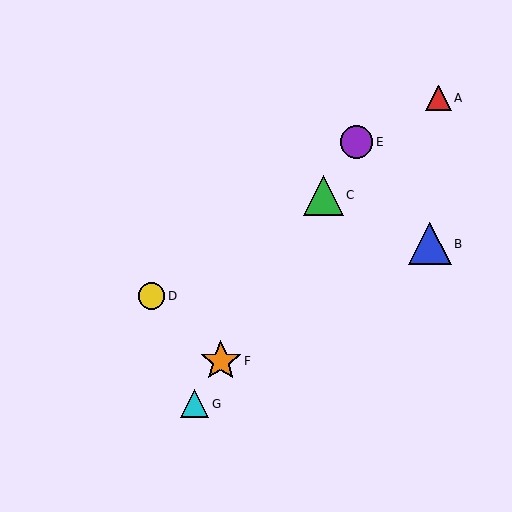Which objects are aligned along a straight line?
Objects C, E, F, G are aligned along a straight line.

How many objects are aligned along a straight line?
4 objects (C, E, F, G) are aligned along a straight line.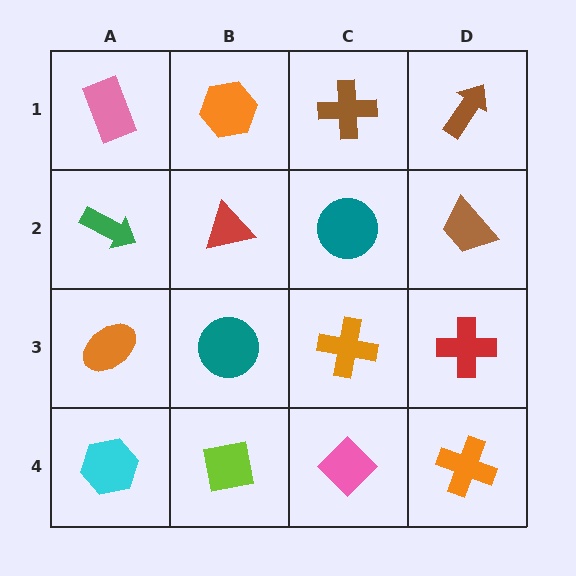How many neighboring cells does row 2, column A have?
3.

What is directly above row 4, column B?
A teal circle.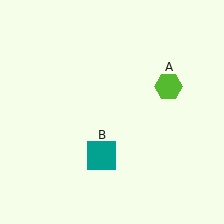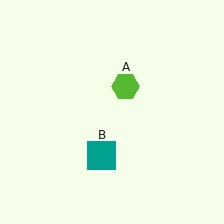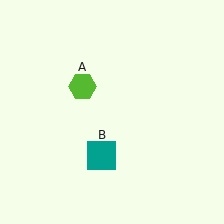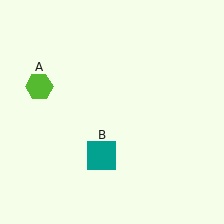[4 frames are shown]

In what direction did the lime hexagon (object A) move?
The lime hexagon (object A) moved left.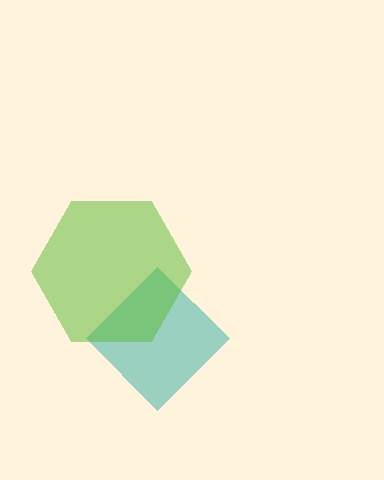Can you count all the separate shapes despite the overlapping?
Yes, there are 2 separate shapes.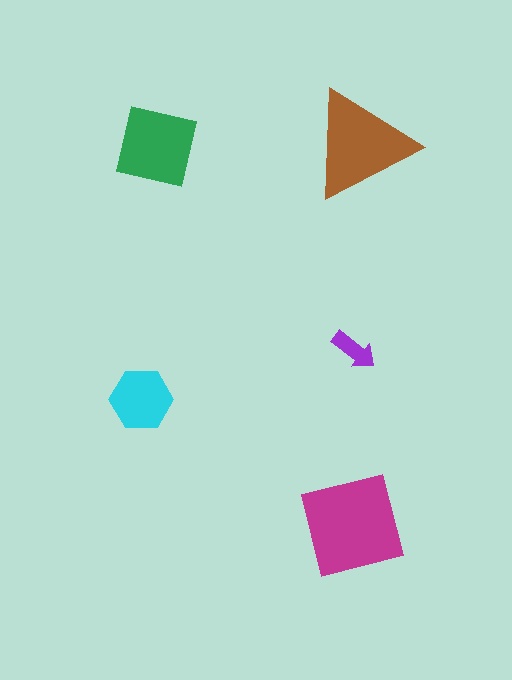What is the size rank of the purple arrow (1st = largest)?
5th.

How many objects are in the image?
There are 5 objects in the image.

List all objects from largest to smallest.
The magenta square, the brown triangle, the green square, the cyan hexagon, the purple arrow.